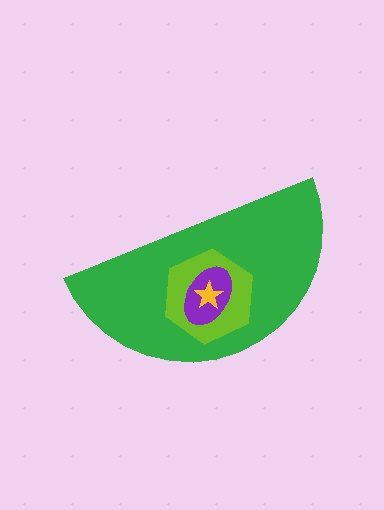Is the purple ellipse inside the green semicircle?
Yes.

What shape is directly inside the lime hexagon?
The purple ellipse.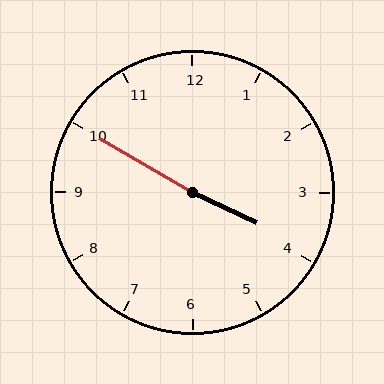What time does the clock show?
3:50.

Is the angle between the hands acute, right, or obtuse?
It is obtuse.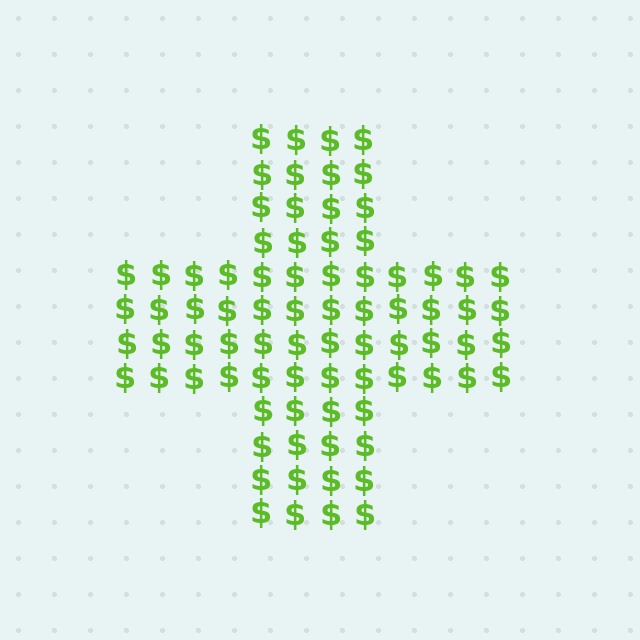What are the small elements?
The small elements are dollar signs.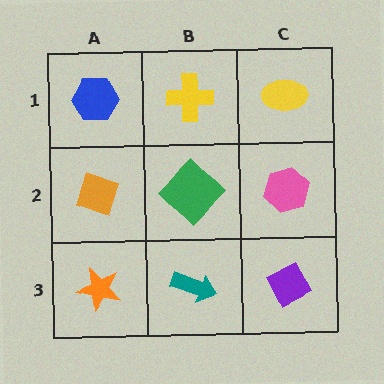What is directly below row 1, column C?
A pink hexagon.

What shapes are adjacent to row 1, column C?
A pink hexagon (row 2, column C), a yellow cross (row 1, column B).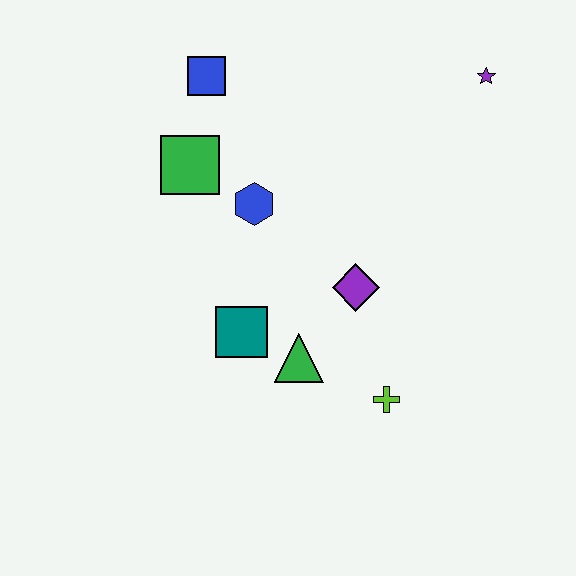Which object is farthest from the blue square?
The lime cross is farthest from the blue square.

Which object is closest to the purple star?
The purple diamond is closest to the purple star.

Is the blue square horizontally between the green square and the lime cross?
Yes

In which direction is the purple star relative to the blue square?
The purple star is to the right of the blue square.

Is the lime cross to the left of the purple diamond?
No